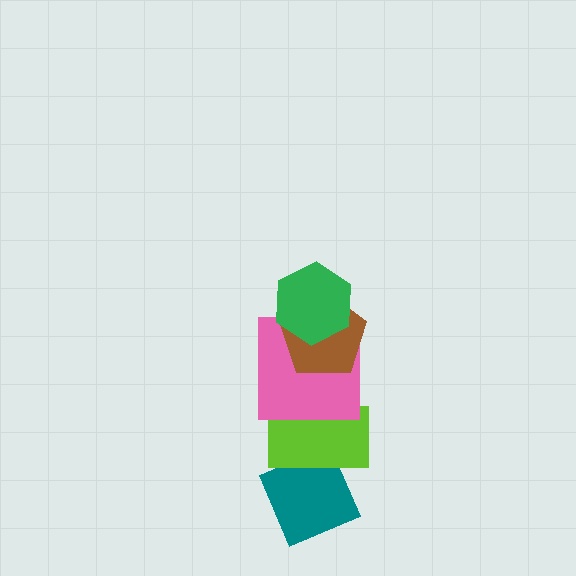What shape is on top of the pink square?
The brown pentagon is on top of the pink square.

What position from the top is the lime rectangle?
The lime rectangle is 4th from the top.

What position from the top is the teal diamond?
The teal diamond is 5th from the top.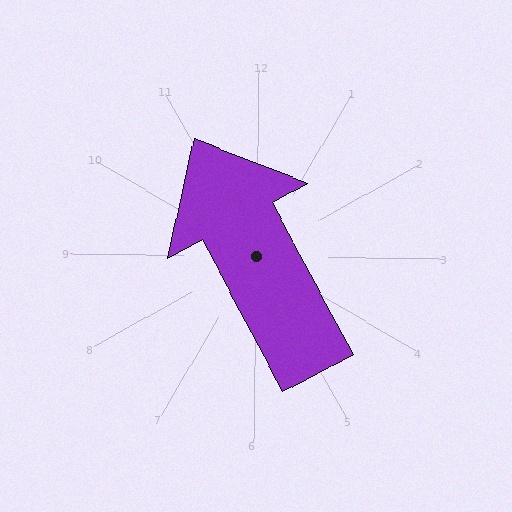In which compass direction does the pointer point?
Northwest.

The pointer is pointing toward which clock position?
Roughly 11 o'clock.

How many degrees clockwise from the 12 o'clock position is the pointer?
Approximately 331 degrees.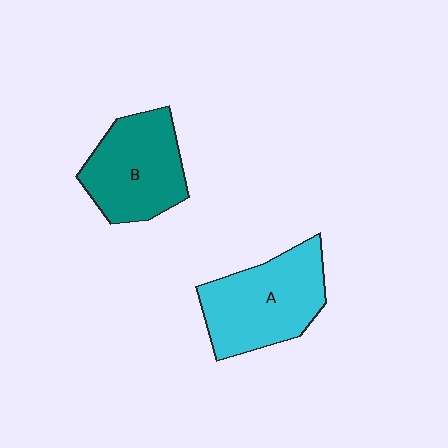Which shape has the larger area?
Shape A (cyan).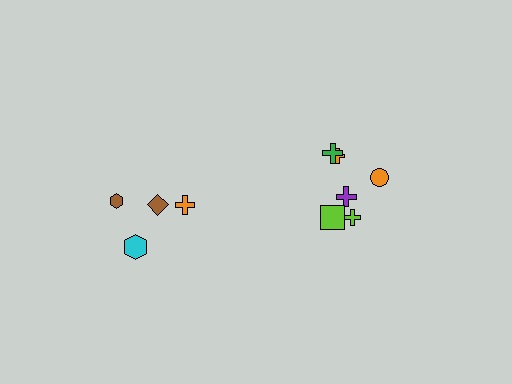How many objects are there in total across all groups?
There are 10 objects.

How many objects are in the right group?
There are 6 objects.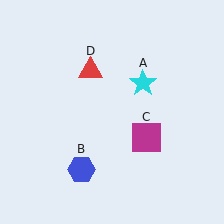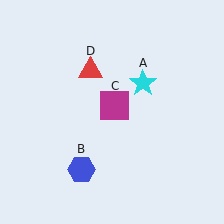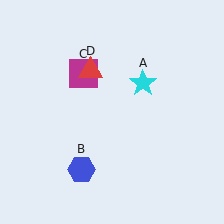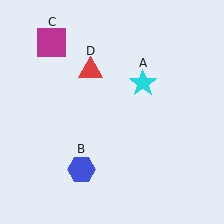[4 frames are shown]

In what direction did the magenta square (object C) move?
The magenta square (object C) moved up and to the left.